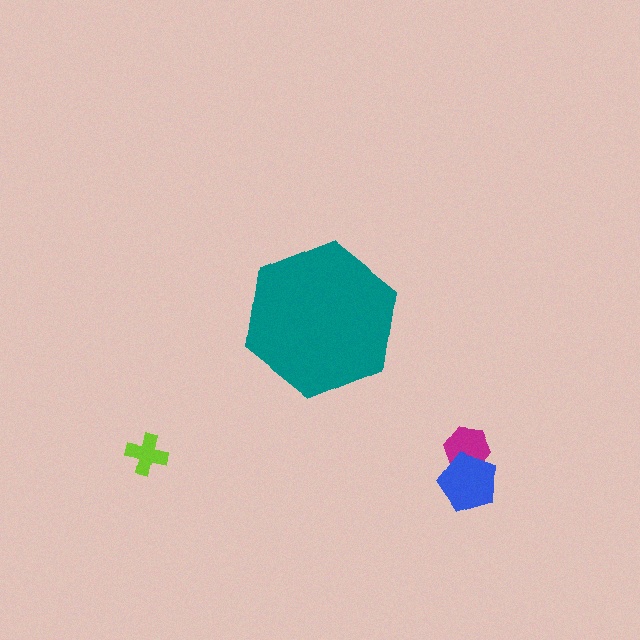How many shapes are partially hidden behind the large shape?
0 shapes are partially hidden.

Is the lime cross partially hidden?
No, the lime cross is fully visible.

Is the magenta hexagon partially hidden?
No, the magenta hexagon is fully visible.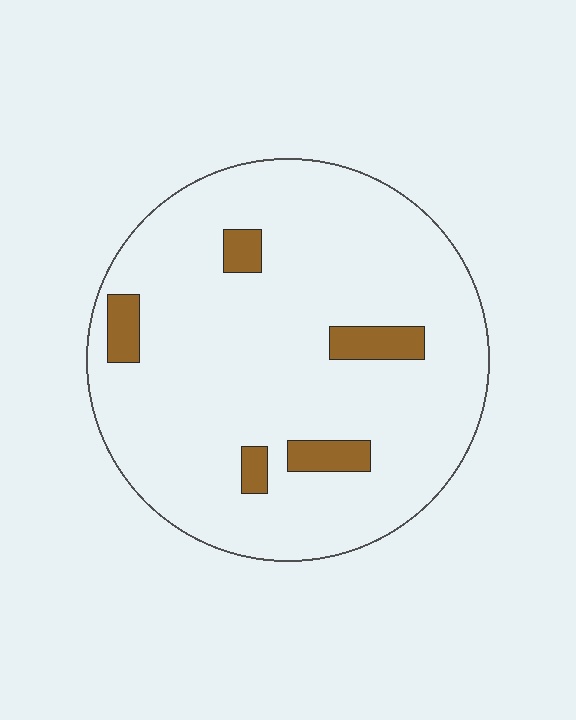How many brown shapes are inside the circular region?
5.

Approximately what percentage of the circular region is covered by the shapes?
Approximately 10%.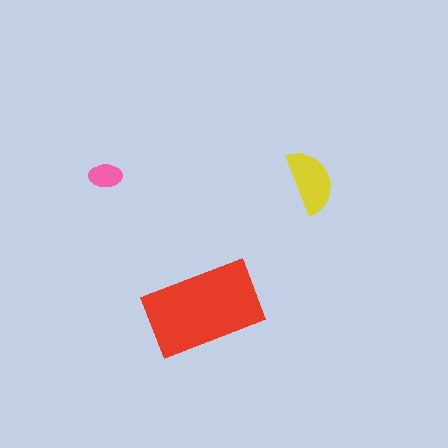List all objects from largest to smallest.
The red rectangle, the yellow semicircle, the pink ellipse.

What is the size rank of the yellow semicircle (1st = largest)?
2nd.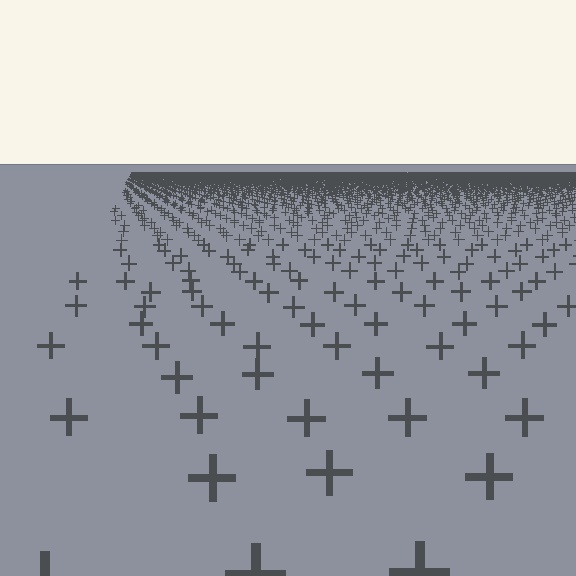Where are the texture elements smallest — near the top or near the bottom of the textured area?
Near the top.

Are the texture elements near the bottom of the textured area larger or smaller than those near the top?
Larger. Near the bottom, elements are closer to the viewer and appear at a bigger on-screen size.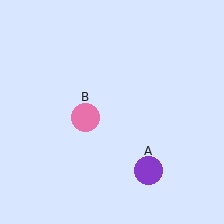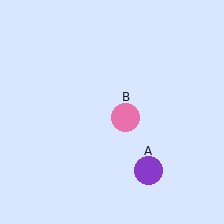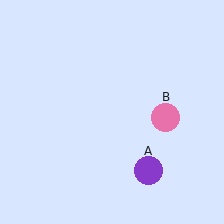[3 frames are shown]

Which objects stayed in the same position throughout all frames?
Purple circle (object A) remained stationary.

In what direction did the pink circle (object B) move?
The pink circle (object B) moved right.